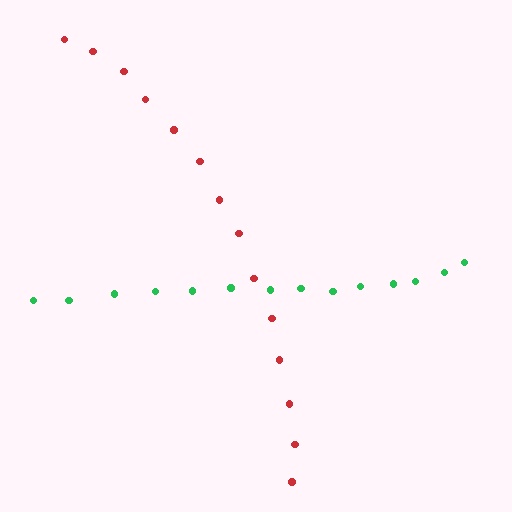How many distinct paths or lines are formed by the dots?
There are 2 distinct paths.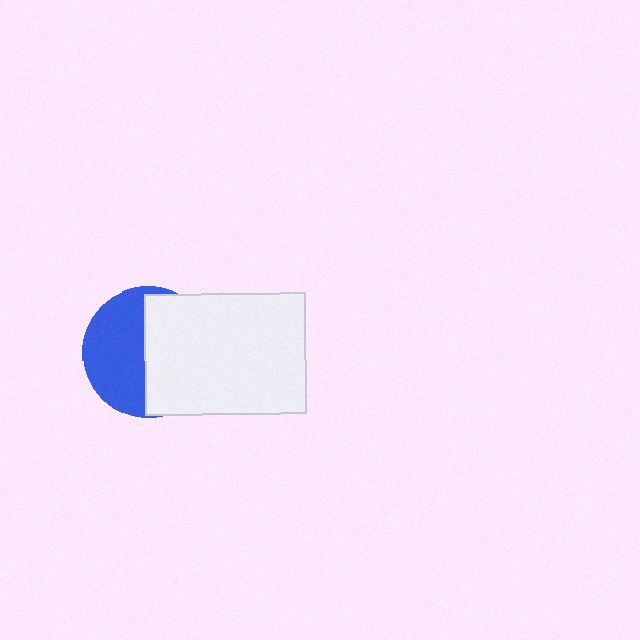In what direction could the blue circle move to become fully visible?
The blue circle could move left. That would shift it out from behind the white rectangle entirely.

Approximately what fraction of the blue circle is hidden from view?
Roughly 53% of the blue circle is hidden behind the white rectangle.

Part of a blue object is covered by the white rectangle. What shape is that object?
It is a circle.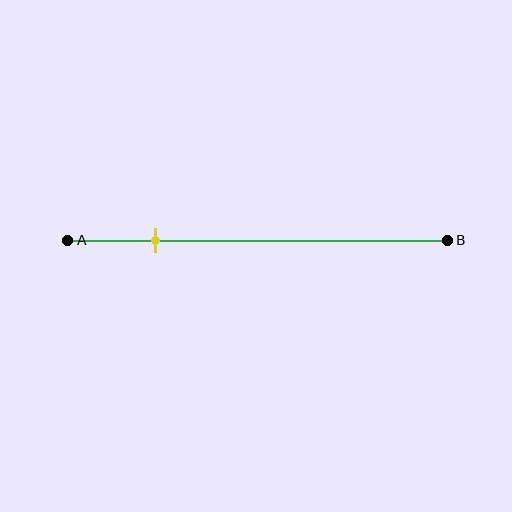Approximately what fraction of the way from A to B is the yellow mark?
The yellow mark is approximately 25% of the way from A to B.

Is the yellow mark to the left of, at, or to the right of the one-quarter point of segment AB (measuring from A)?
The yellow mark is approximately at the one-quarter point of segment AB.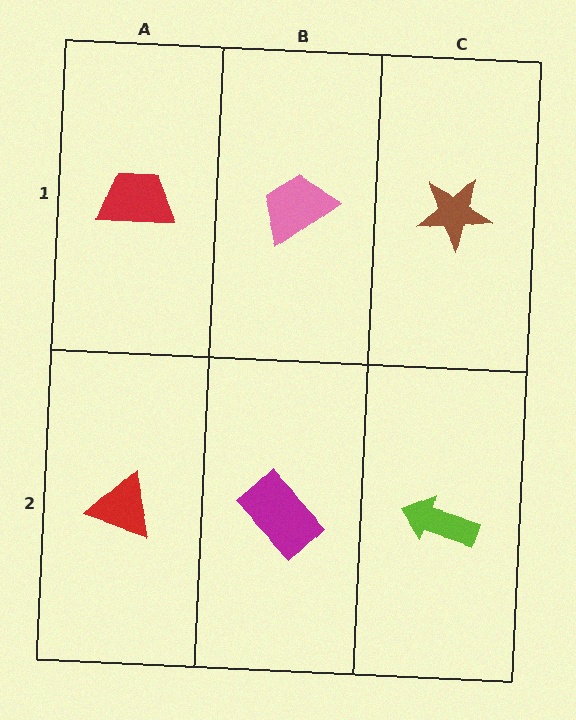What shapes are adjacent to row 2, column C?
A brown star (row 1, column C), a magenta rectangle (row 2, column B).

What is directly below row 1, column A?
A red triangle.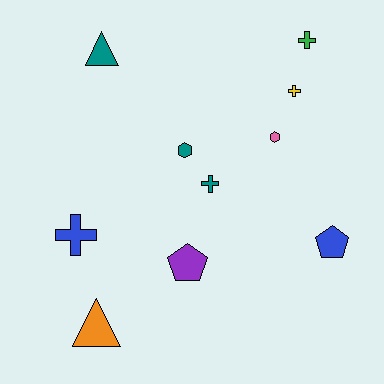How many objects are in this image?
There are 10 objects.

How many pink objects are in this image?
There is 1 pink object.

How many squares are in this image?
There are no squares.